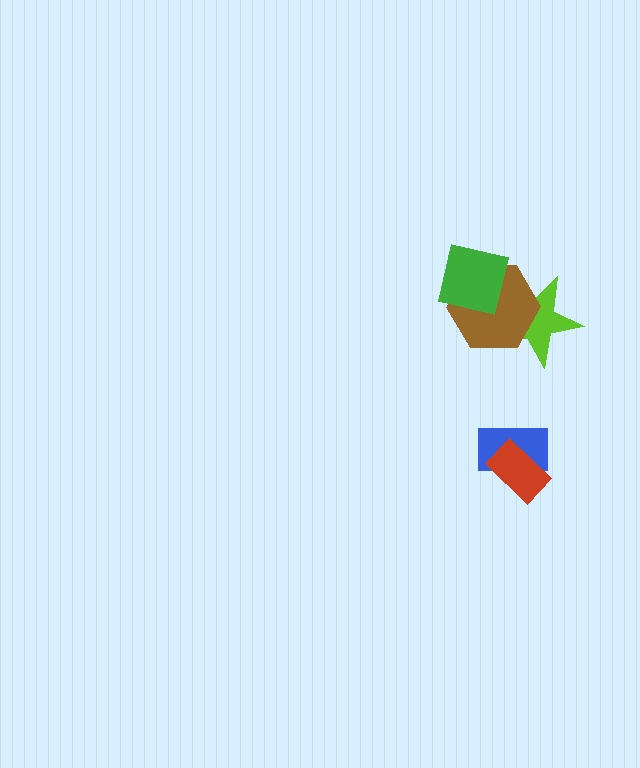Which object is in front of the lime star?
The brown hexagon is in front of the lime star.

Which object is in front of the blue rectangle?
The red rectangle is in front of the blue rectangle.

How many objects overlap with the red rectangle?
1 object overlaps with the red rectangle.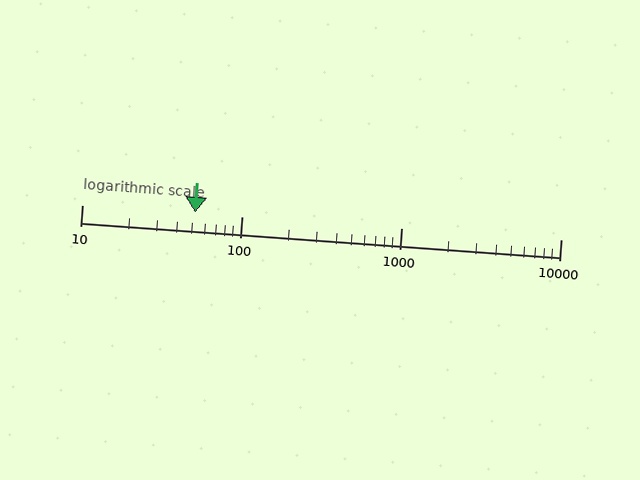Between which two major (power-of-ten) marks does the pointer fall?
The pointer is between 10 and 100.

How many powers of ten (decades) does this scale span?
The scale spans 3 decades, from 10 to 10000.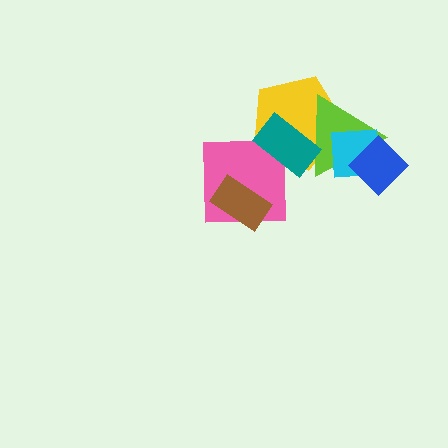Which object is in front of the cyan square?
The blue diamond is in front of the cyan square.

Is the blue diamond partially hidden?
No, no other shape covers it.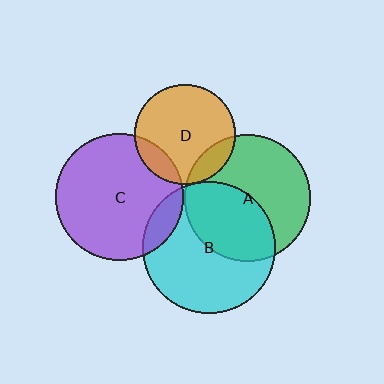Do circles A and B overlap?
Yes.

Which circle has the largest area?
Circle B (cyan).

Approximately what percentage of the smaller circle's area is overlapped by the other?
Approximately 45%.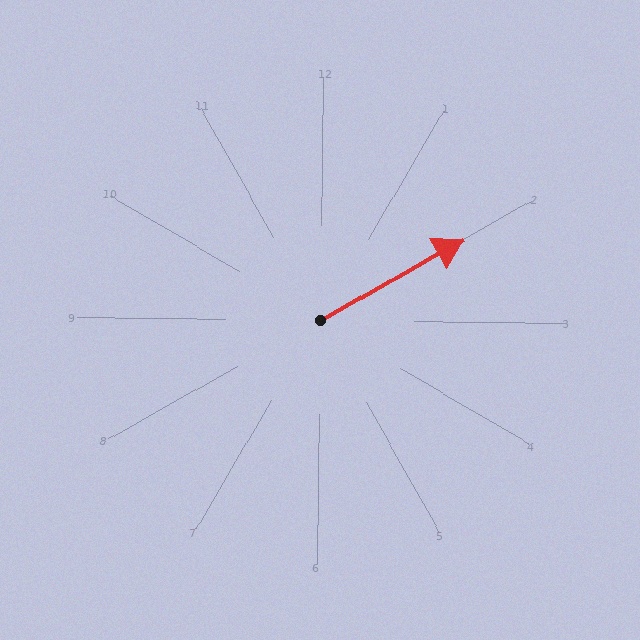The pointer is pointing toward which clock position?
Roughly 2 o'clock.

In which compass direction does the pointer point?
Northeast.